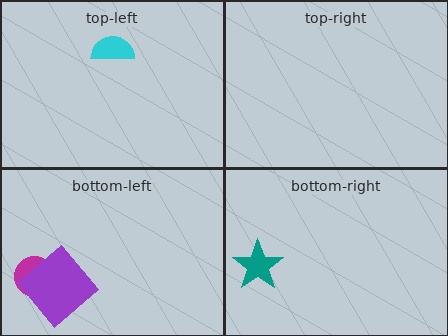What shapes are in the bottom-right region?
The teal star.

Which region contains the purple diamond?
The bottom-left region.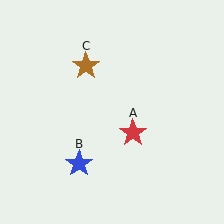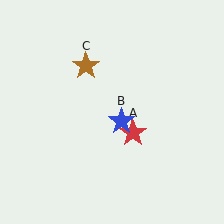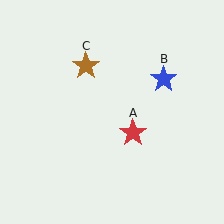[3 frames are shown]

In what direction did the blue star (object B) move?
The blue star (object B) moved up and to the right.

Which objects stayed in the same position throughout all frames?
Red star (object A) and brown star (object C) remained stationary.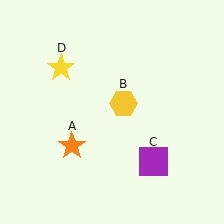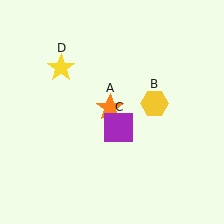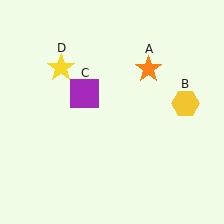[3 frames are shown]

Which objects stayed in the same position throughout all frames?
Yellow star (object D) remained stationary.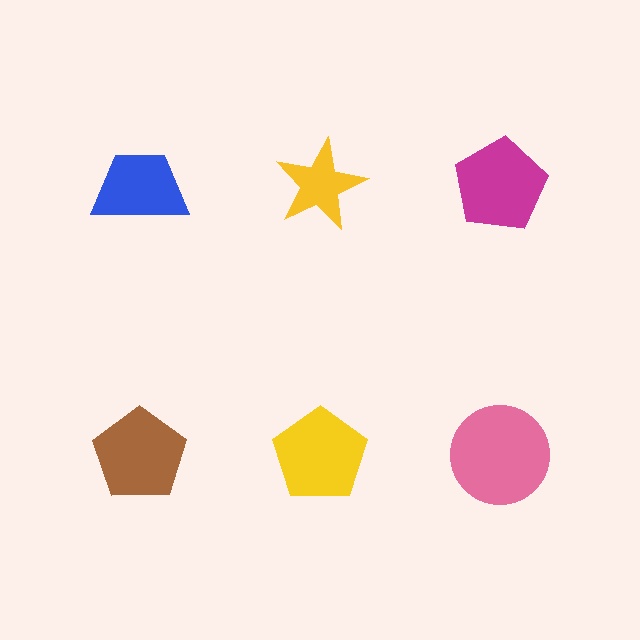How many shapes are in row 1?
3 shapes.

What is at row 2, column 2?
A yellow pentagon.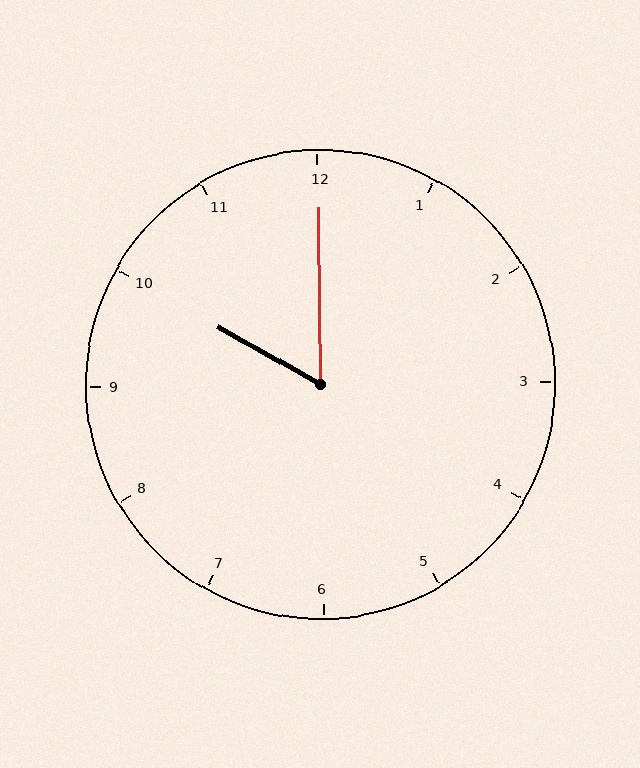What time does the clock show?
10:00.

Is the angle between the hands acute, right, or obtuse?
It is acute.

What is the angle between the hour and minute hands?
Approximately 60 degrees.